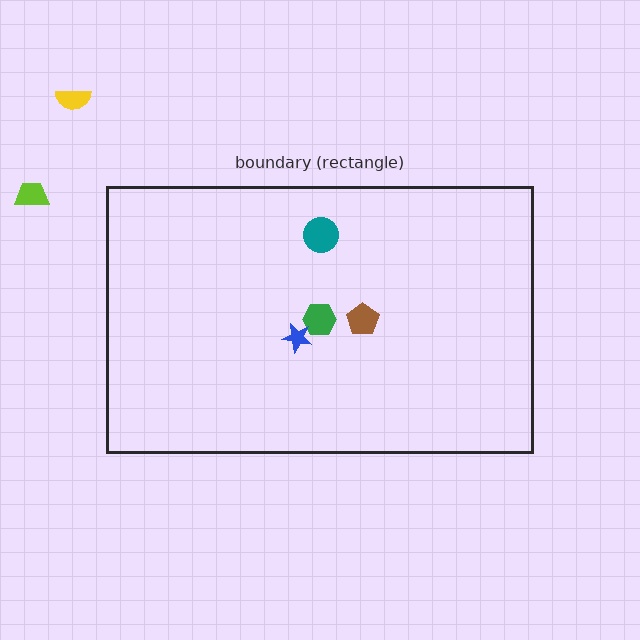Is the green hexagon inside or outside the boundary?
Inside.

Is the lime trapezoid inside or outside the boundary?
Outside.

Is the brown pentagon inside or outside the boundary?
Inside.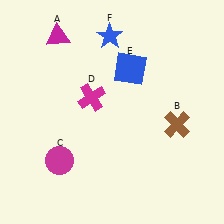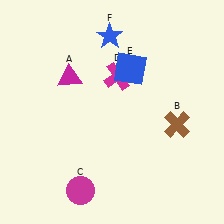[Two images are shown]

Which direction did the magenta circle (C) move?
The magenta circle (C) moved down.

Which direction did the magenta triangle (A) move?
The magenta triangle (A) moved down.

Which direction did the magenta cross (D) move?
The magenta cross (D) moved right.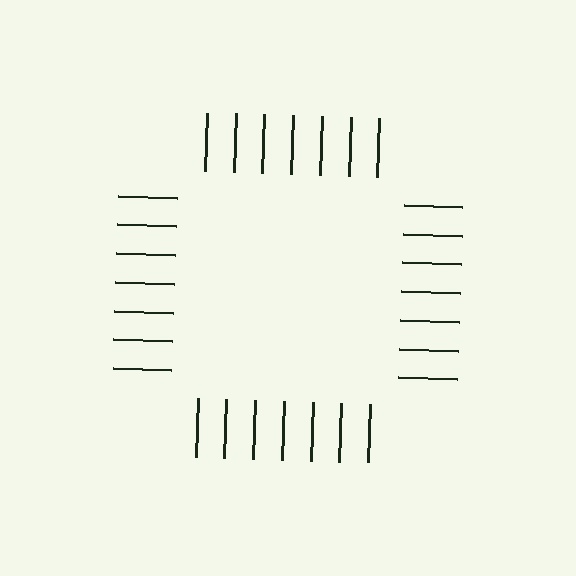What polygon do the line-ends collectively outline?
An illusory square — the line segments terminate on its edges but no continuous stroke is drawn.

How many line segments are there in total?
28 — 7 along each of the 4 edges.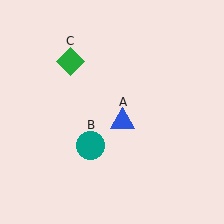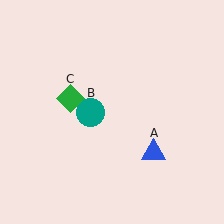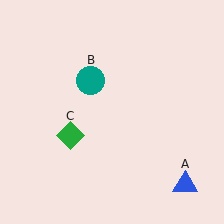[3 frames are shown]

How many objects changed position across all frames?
3 objects changed position: blue triangle (object A), teal circle (object B), green diamond (object C).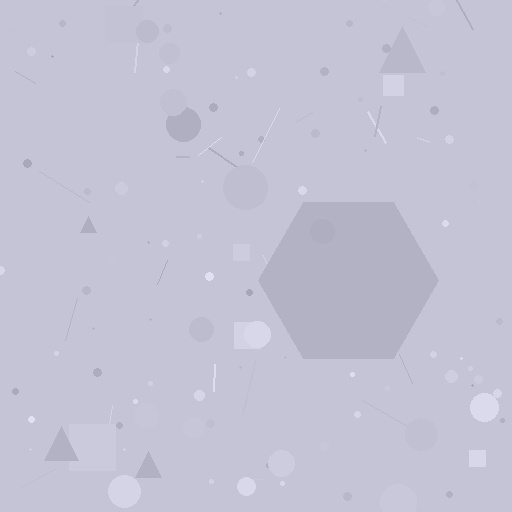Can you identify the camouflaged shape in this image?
The camouflaged shape is a hexagon.